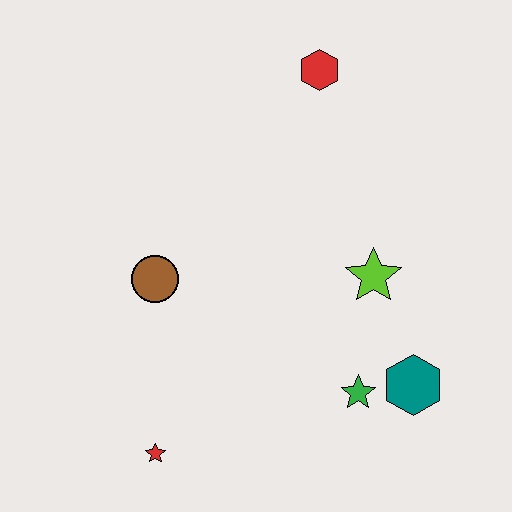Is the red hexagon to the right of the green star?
No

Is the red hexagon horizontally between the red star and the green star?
Yes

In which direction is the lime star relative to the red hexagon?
The lime star is below the red hexagon.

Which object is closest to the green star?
The teal hexagon is closest to the green star.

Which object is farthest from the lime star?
The red star is farthest from the lime star.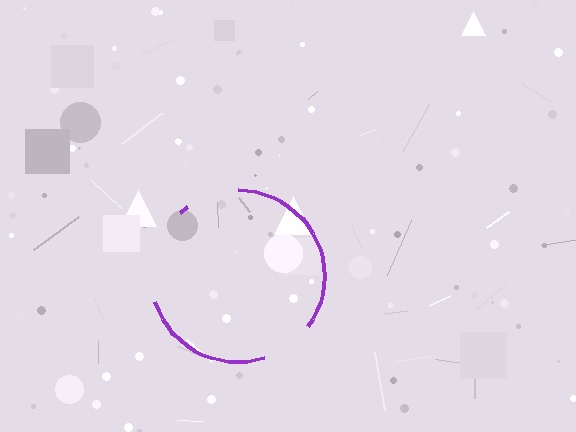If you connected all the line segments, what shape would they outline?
They would outline a circle.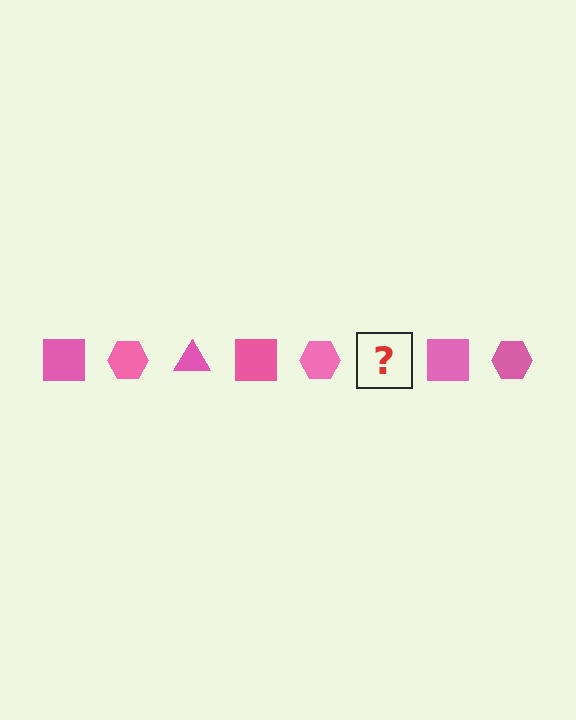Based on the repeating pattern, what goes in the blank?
The blank should be a pink triangle.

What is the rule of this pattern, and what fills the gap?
The rule is that the pattern cycles through square, hexagon, triangle shapes in pink. The gap should be filled with a pink triangle.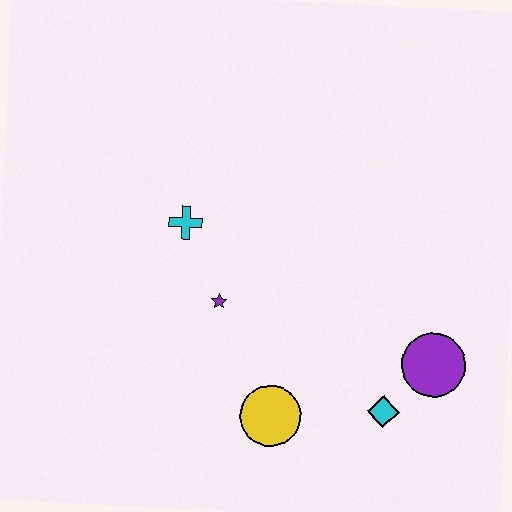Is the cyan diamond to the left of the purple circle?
Yes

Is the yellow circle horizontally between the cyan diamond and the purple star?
Yes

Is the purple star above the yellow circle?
Yes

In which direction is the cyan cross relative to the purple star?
The cyan cross is above the purple star.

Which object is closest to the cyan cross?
The purple star is closest to the cyan cross.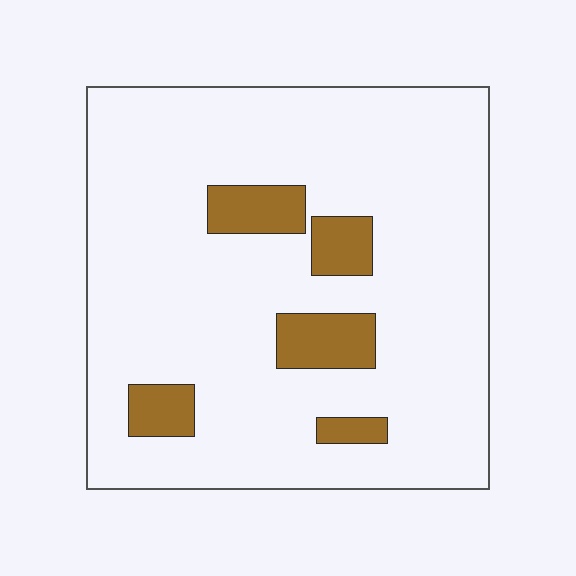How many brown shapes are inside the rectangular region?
5.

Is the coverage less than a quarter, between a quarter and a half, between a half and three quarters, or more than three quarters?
Less than a quarter.